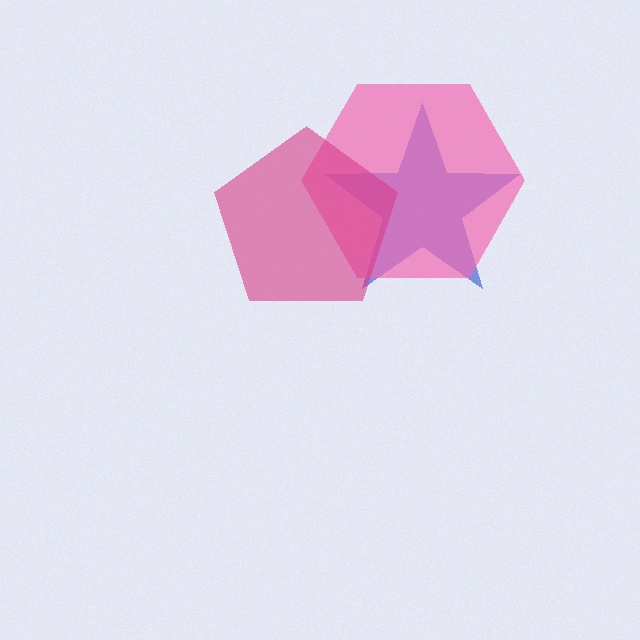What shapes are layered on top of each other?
The layered shapes are: a blue star, a pink hexagon, a magenta pentagon.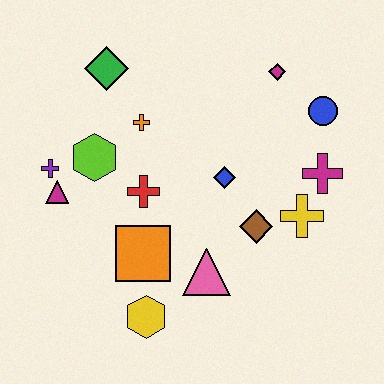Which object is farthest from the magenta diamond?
The yellow hexagon is farthest from the magenta diamond.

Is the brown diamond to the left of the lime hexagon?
No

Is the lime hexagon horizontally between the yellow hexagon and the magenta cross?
No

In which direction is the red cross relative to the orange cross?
The red cross is below the orange cross.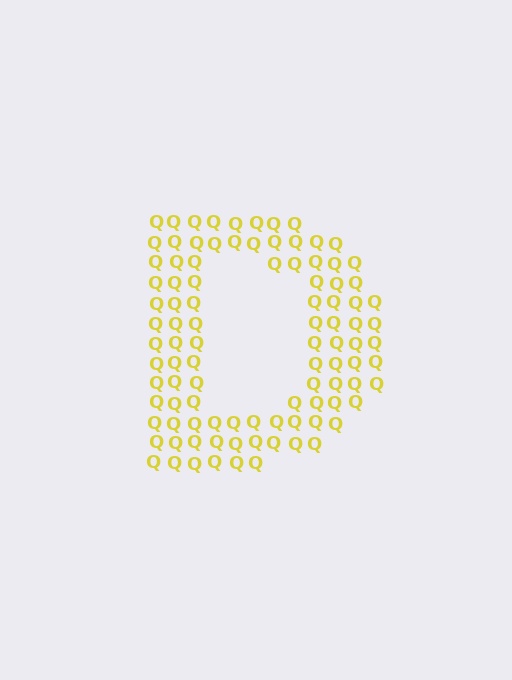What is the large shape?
The large shape is the letter D.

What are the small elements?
The small elements are letter Q's.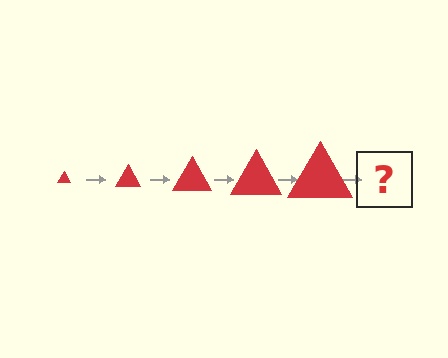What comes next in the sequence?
The next element should be a red triangle, larger than the previous one.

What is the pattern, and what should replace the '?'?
The pattern is that the triangle gets progressively larger each step. The '?' should be a red triangle, larger than the previous one.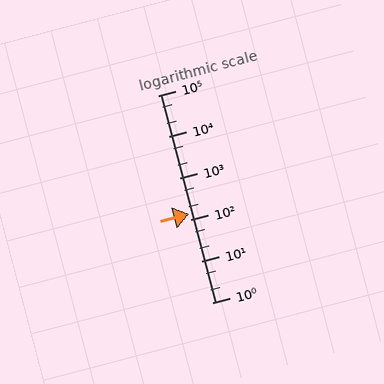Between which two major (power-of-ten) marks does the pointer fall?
The pointer is between 100 and 1000.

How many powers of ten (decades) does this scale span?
The scale spans 5 decades, from 1 to 100000.